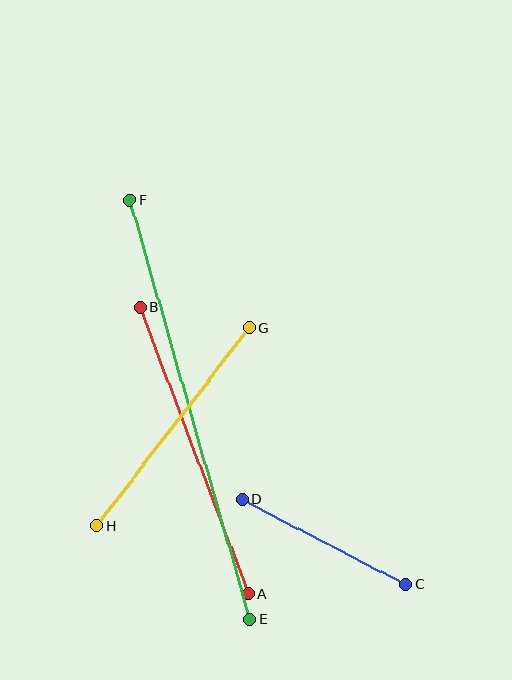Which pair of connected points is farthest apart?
Points E and F are farthest apart.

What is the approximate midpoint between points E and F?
The midpoint is at approximately (190, 410) pixels.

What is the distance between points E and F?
The distance is approximately 436 pixels.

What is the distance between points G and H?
The distance is approximately 249 pixels.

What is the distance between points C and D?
The distance is approximately 184 pixels.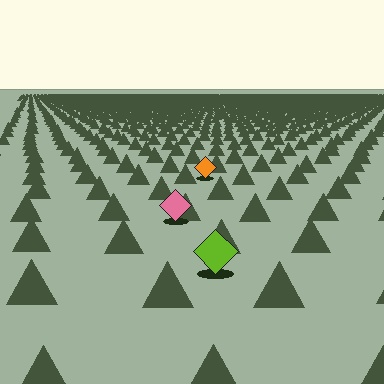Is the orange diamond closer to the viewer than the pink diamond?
No. The pink diamond is closer — you can tell from the texture gradient: the ground texture is coarser near it.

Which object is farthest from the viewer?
The orange diamond is farthest from the viewer. It appears smaller and the ground texture around it is denser.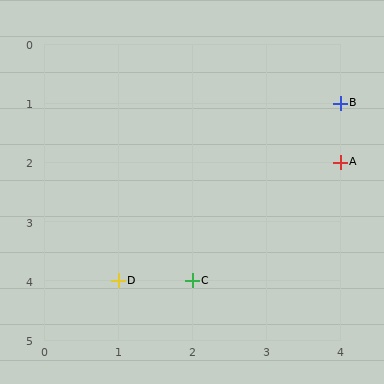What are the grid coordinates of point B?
Point B is at grid coordinates (4, 1).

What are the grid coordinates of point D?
Point D is at grid coordinates (1, 4).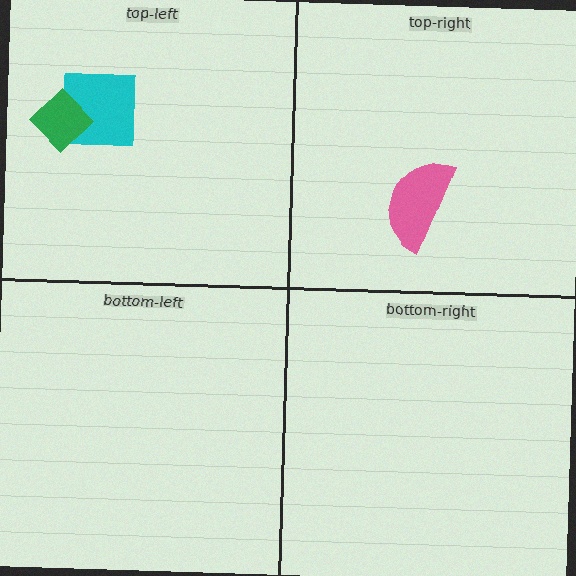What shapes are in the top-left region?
The cyan square, the green diamond.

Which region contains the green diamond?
The top-left region.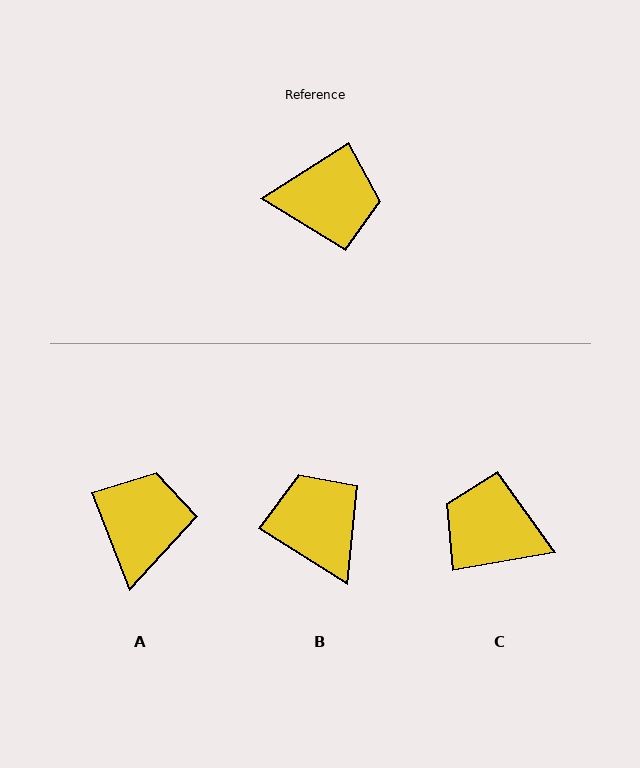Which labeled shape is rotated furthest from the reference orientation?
C, about 158 degrees away.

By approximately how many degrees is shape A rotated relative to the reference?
Approximately 79 degrees counter-clockwise.